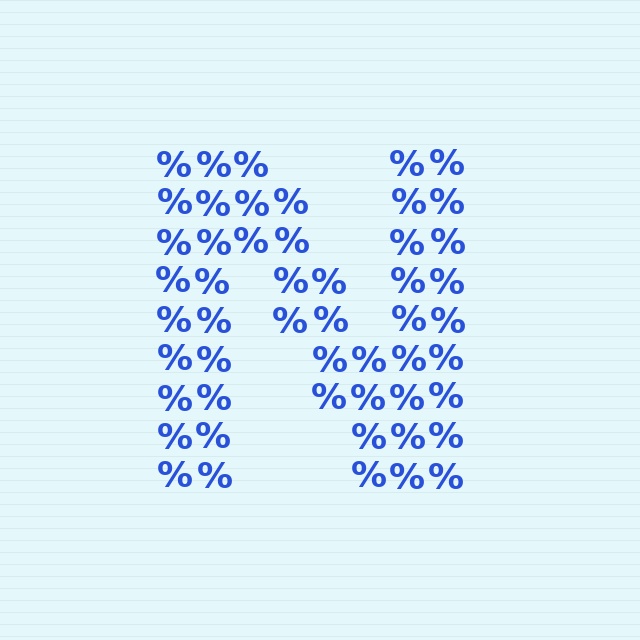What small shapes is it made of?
It is made of small percent signs.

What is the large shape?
The large shape is the letter N.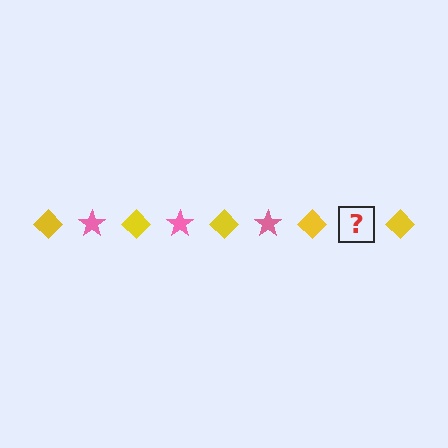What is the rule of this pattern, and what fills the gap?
The rule is that the pattern alternates between yellow diamond and pink star. The gap should be filled with a pink star.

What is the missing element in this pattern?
The missing element is a pink star.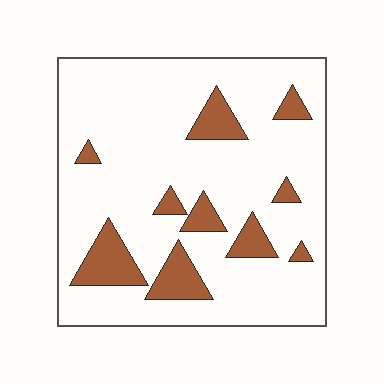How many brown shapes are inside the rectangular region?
10.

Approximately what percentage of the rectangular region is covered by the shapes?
Approximately 15%.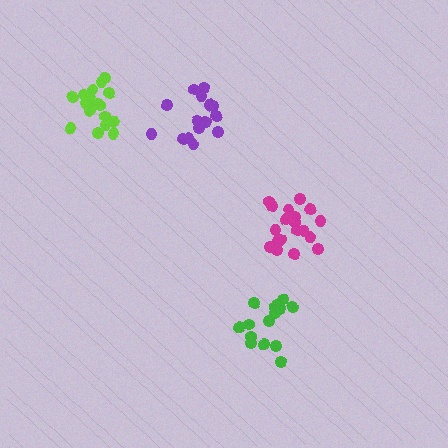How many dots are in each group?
Group 1: 19 dots, Group 2: 18 dots, Group 3: 16 dots, Group 4: 15 dots (68 total).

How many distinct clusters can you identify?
There are 4 distinct clusters.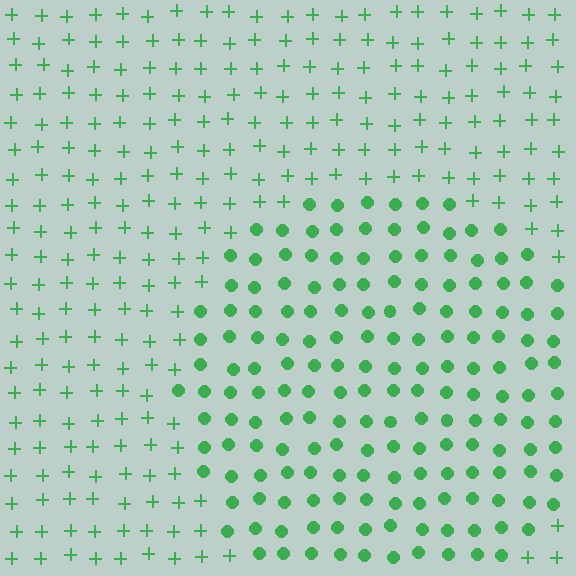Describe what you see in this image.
The image is filled with small green elements arranged in a uniform grid. A circle-shaped region contains circles, while the surrounding area contains plus signs. The boundary is defined purely by the change in element shape.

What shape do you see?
I see a circle.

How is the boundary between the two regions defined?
The boundary is defined by a change in element shape: circles inside vs. plus signs outside. All elements share the same color and spacing.